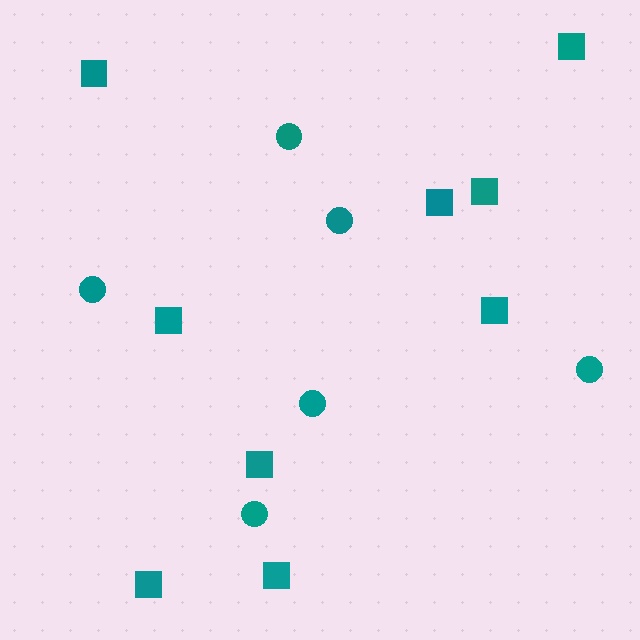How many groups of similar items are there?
There are 2 groups: one group of squares (9) and one group of circles (6).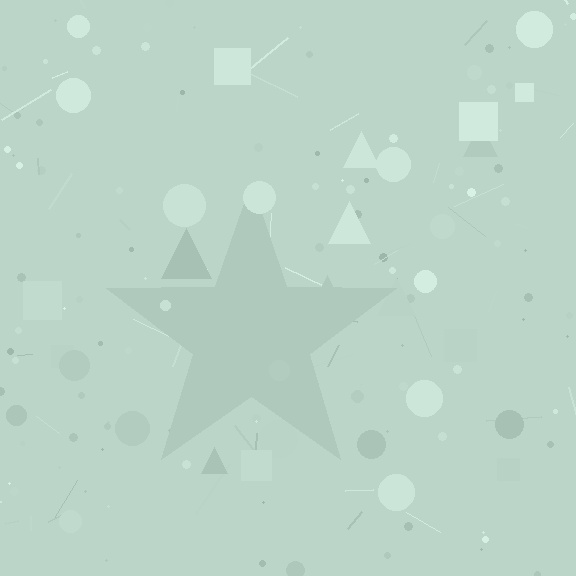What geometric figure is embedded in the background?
A star is embedded in the background.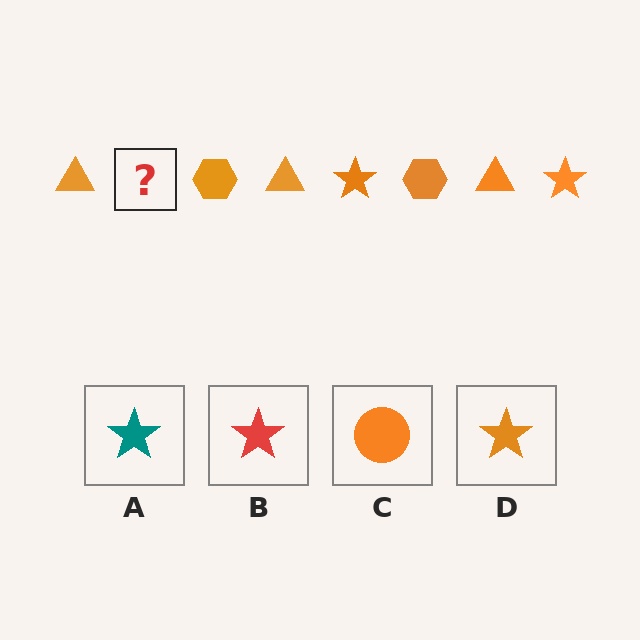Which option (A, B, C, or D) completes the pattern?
D.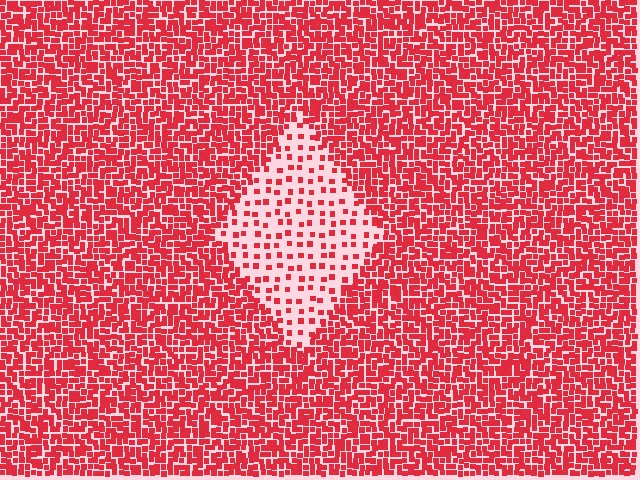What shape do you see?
I see a diamond.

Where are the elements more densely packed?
The elements are more densely packed outside the diamond boundary.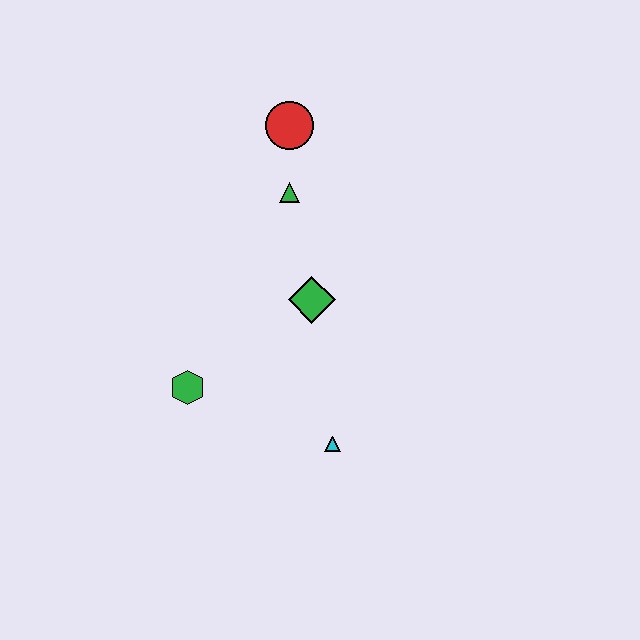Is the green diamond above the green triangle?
No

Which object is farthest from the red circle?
The cyan triangle is farthest from the red circle.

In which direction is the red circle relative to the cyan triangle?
The red circle is above the cyan triangle.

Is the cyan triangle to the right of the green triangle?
Yes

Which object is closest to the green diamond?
The green triangle is closest to the green diamond.